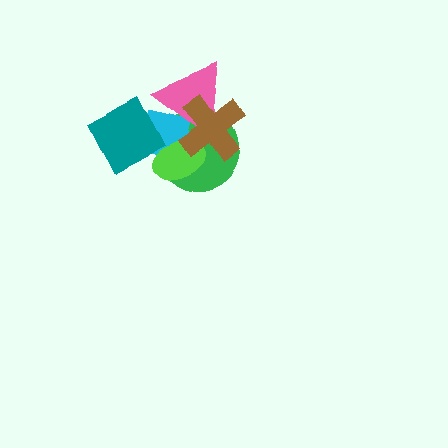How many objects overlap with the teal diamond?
3 objects overlap with the teal diamond.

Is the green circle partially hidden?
Yes, it is partially covered by another shape.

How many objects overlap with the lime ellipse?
4 objects overlap with the lime ellipse.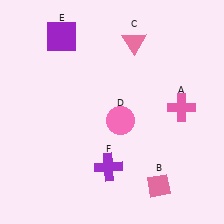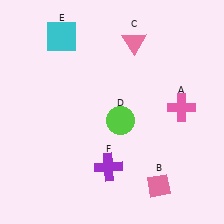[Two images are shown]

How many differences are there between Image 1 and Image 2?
There are 2 differences between the two images.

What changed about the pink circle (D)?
In Image 1, D is pink. In Image 2, it changed to lime.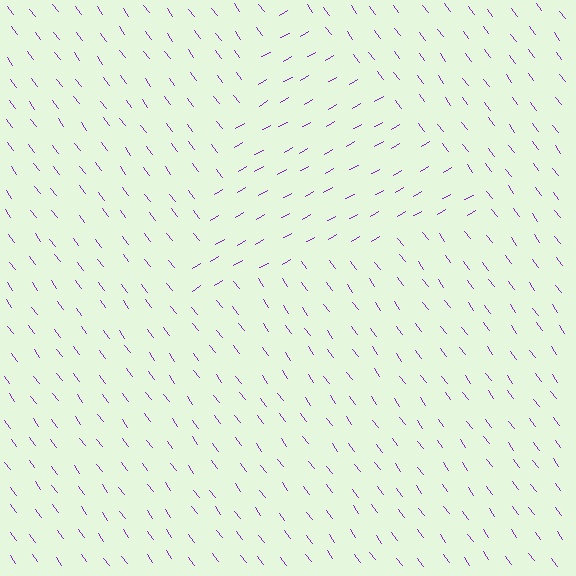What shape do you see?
I see a triangle.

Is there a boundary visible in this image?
Yes, there is a texture boundary formed by a change in line orientation.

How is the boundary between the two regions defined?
The boundary is defined purely by a change in line orientation (approximately 83 degrees difference). All lines are the same color and thickness.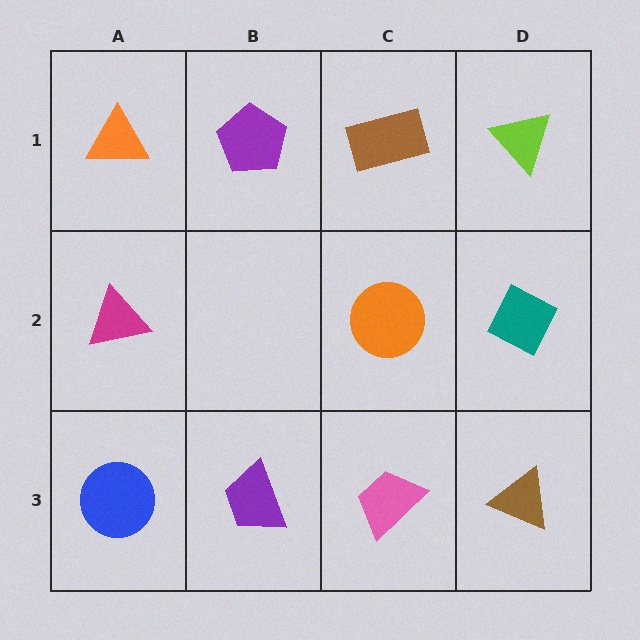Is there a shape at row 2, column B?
No, that cell is empty.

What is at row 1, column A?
An orange triangle.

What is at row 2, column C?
An orange circle.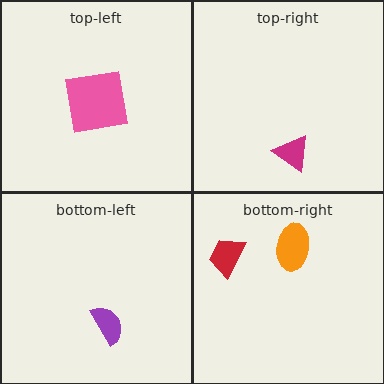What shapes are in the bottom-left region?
The purple semicircle.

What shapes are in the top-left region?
The pink square.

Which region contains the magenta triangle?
The top-right region.